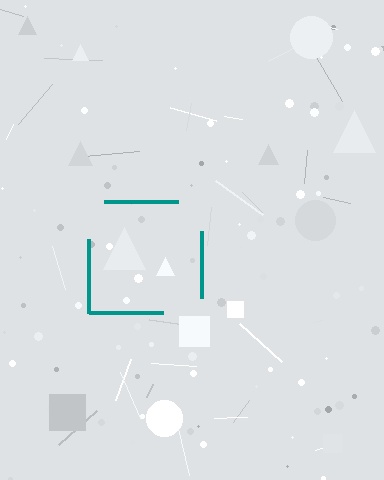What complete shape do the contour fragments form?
The contour fragments form a square.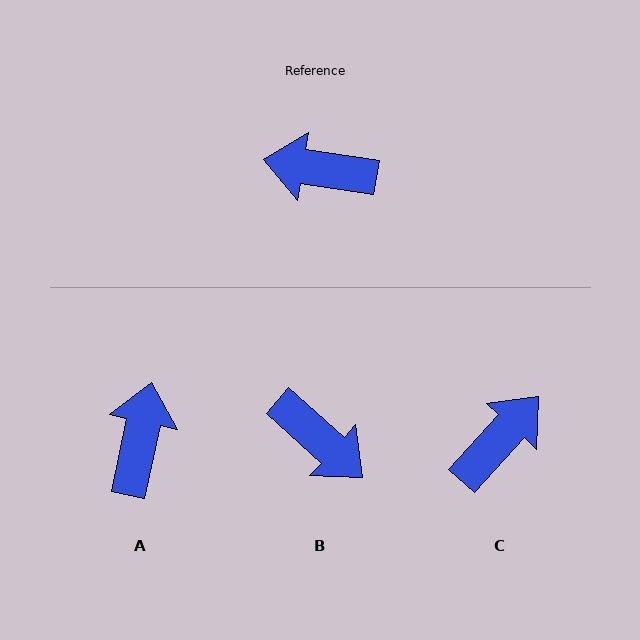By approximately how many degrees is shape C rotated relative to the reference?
Approximately 123 degrees clockwise.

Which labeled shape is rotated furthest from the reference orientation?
B, about 147 degrees away.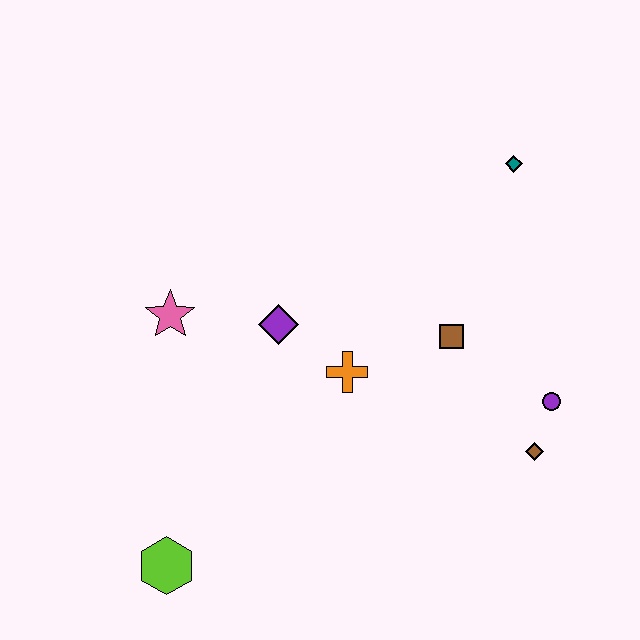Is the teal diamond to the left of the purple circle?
Yes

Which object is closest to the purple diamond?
The orange cross is closest to the purple diamond.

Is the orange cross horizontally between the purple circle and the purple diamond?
Yes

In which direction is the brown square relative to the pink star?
The brown square is to the right of the pink star.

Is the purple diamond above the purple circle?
Yes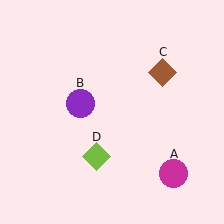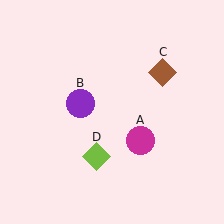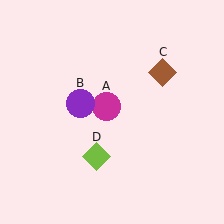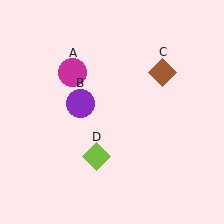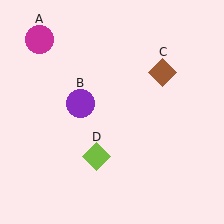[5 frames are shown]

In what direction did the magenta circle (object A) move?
The magenta circle (object A) moved up and to the left.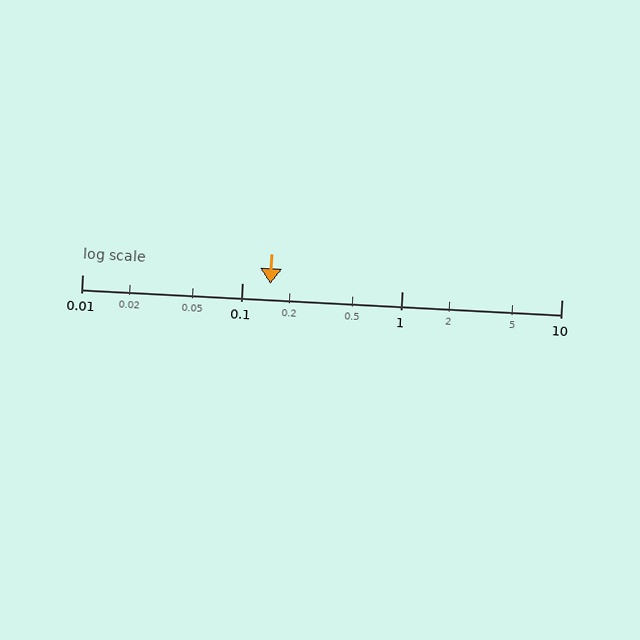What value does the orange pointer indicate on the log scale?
The pointer indicates approximately 0.15.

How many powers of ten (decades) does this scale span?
The scale spans 3 decades, from 0.01 to 10.